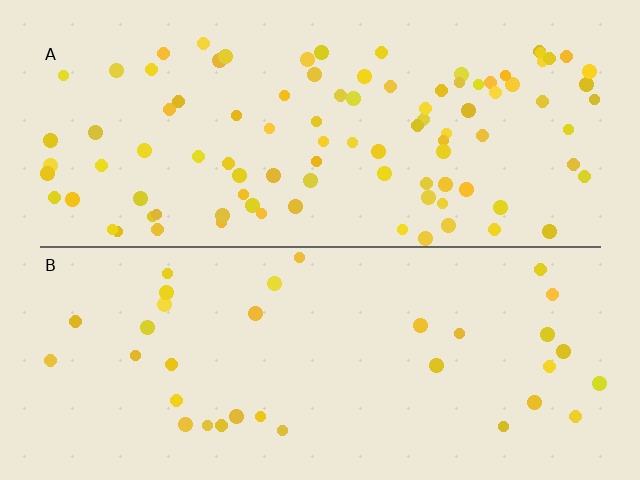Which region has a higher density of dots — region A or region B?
A (the top).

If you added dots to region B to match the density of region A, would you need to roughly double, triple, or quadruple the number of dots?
Approximately triple.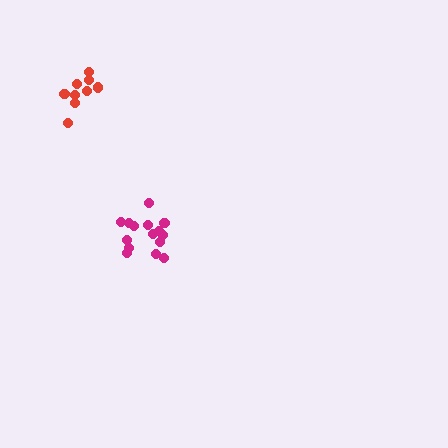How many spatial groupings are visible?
There are 2 spatial groupings.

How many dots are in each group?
Group 1: 9 dots, Group 2: 15 dots (24 total).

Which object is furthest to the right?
The magenta cluster is rightmost.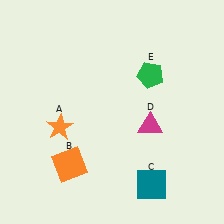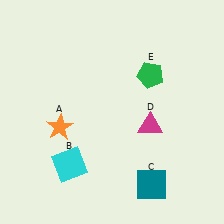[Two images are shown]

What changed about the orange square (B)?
In Image 1, B is orange. In Image 2, it changed to cyan.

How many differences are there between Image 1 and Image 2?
There is 1 difference between the two images.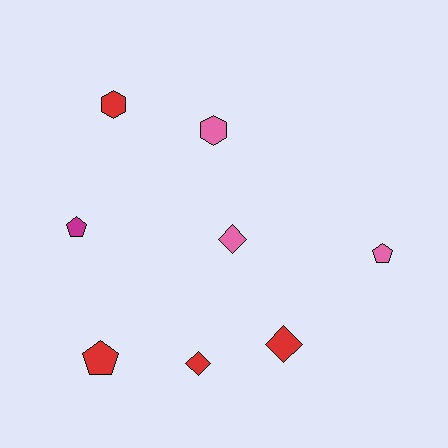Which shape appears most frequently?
Diamond, with 3 objects.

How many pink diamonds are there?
There is 1 pink diamond.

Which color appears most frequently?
Red, with 4 objects.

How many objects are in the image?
There are 8 objects.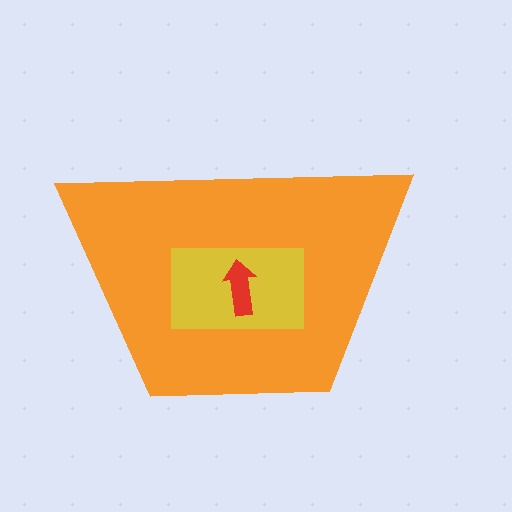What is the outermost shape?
The orange trapezoid.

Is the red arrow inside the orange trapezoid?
Yes.